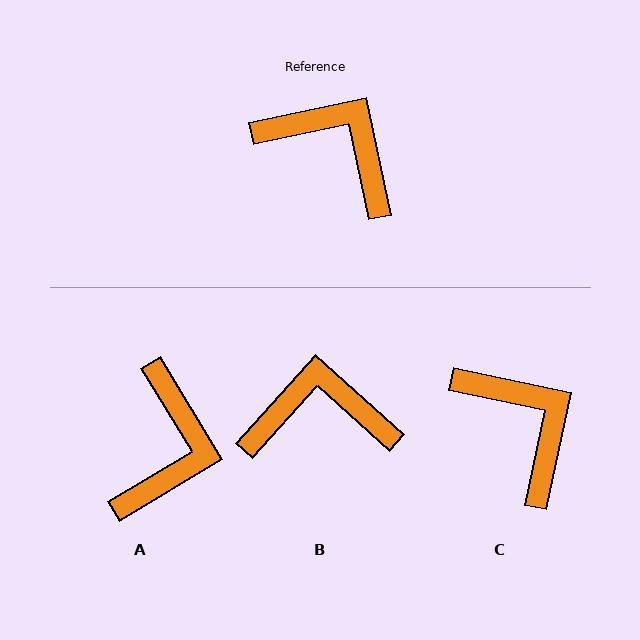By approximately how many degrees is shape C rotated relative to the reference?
Approximately 24 degrees clockwise.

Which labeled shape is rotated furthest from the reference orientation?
A, about 71 degrees away.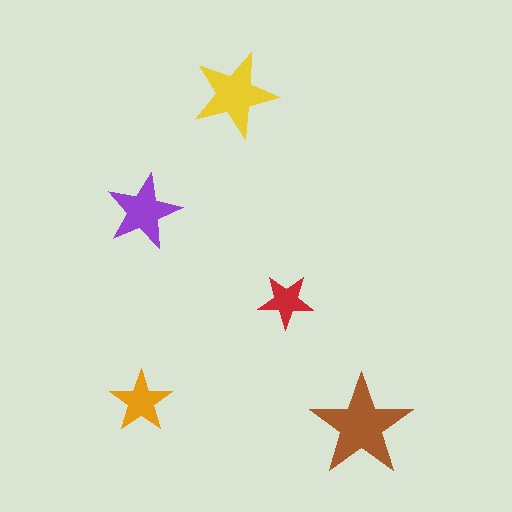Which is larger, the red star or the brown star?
The brown one.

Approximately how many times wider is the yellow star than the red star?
About 1.5 times wider.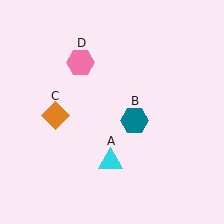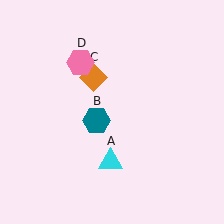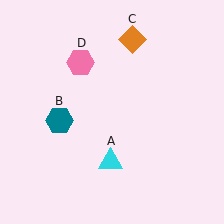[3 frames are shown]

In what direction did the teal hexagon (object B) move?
The teal hexagon (object B) moved left.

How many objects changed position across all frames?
2 objects changed position: teal hexagon (object B), orange diamond (object C).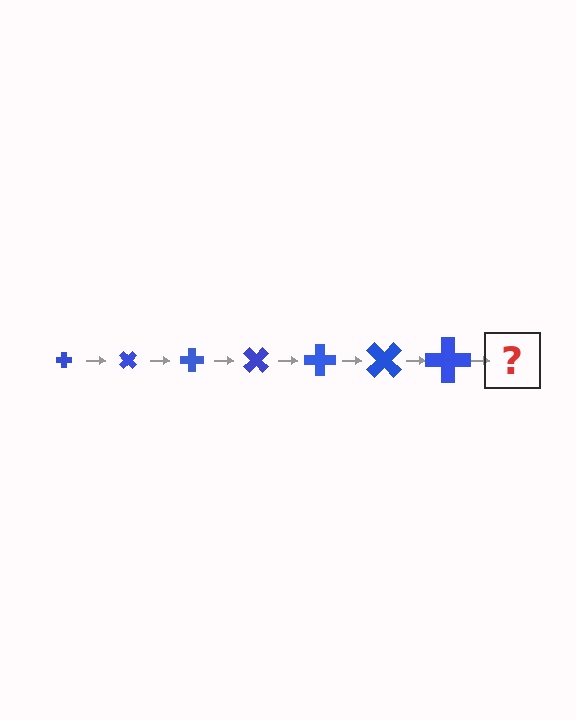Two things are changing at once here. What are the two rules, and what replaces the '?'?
The two rules are that the cross grows larger each step and it rotates 45 degrees each step. The '?' should be a cross, larger than the previous one and rotated 315 degrees from the start.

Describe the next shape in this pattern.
It should be a cross, larger than the previous one and rotated 315 degrees from the start.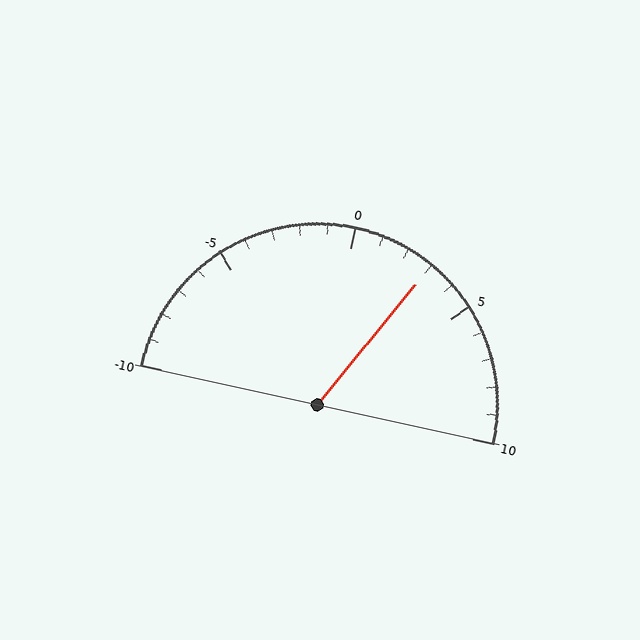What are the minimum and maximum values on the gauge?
The gauge ranges from -10 to 10.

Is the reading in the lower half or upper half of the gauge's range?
The reading is in the upper half of the range (-10 to 10).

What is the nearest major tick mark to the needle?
The nearest major tick mark is 5.